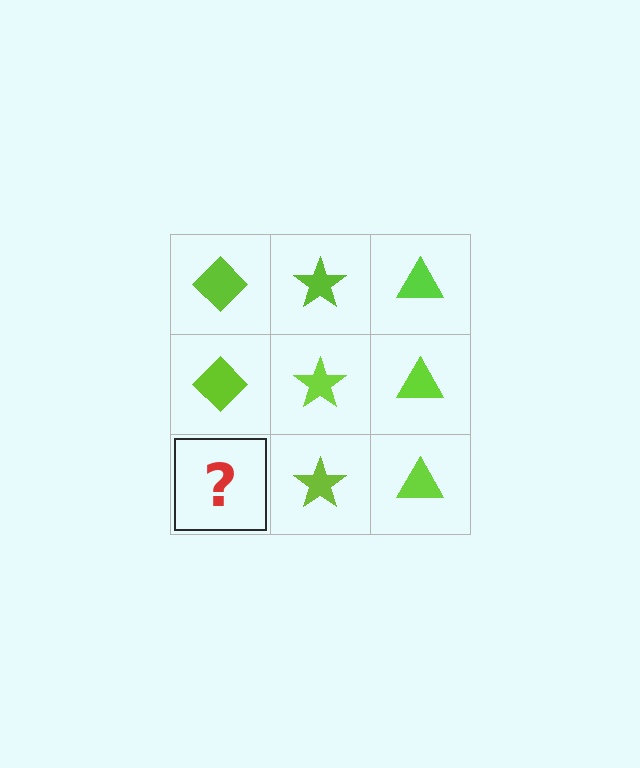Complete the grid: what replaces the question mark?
The question mark should be replaced with a lime diamond.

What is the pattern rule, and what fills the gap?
The rule is that each column has a consistent shape. The gap should be filled with a lime diamond.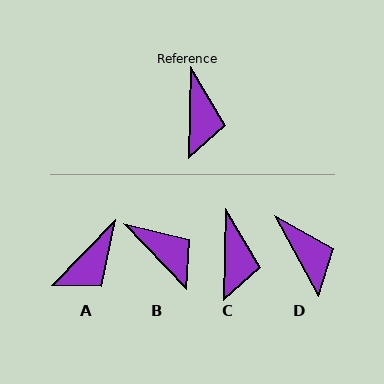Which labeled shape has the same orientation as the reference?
C.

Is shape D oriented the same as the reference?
No, it is off by about 30 degrees.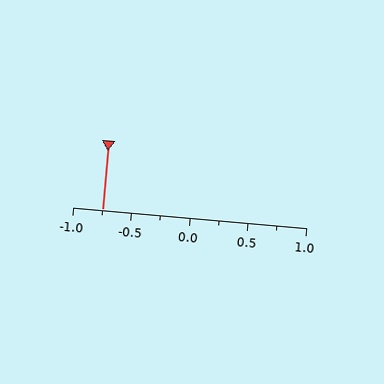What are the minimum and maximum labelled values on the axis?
The axis runs from -1.0 to 1.0.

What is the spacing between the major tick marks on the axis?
The major ticks are spaced 0.5 apart.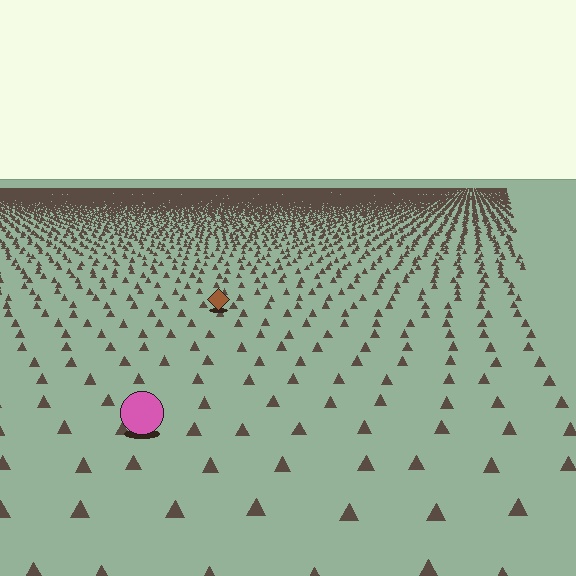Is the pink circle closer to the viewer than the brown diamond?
Yes. The pink circle is closer — you can tell from the texture gradient: the ground texture is coarser near it.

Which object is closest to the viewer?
The pink circle is closest. The texture marks near it are larger and more spread out.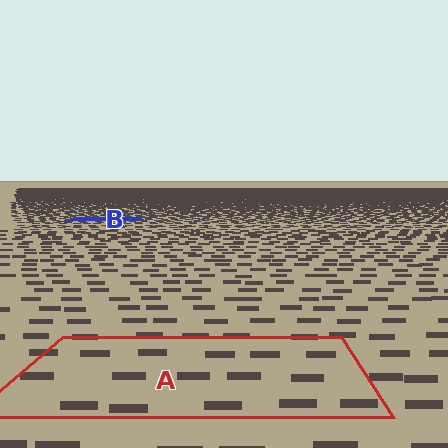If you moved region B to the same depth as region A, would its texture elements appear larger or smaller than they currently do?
They would appear larger. At a closer depth, the same texture elements are projected at a bigger on-screen size.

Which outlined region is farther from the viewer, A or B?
Region B is farther from the viewer — the texture elements inside it appear smaller and more densely packed.